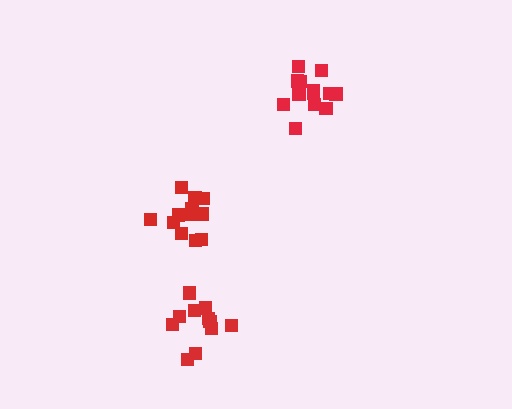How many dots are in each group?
Group 1: 11 dots, Group 2: 13 dots, Group 3: 12 dots (36 total).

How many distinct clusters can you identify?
There are 3 distinct clusters.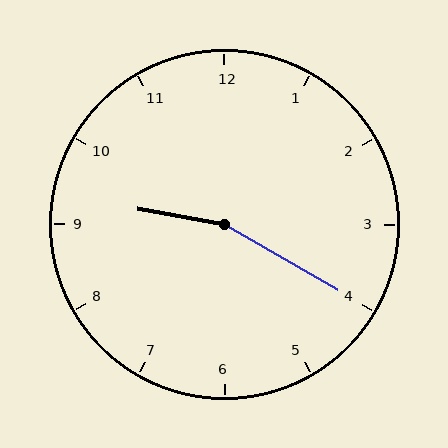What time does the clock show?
9:20.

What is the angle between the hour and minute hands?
Approximately 160 degrees.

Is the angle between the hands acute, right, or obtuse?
It is obtuse.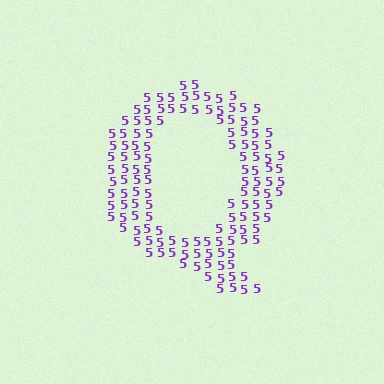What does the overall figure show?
The overall figure shows the letter Q.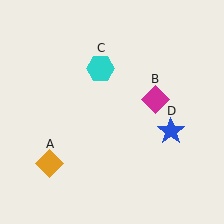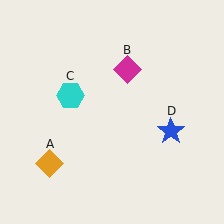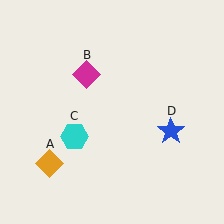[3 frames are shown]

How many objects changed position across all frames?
2 objects changed position: magenta diamond (object B), cyan hexagon (object C).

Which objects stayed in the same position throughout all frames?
Orange diamond (object A) and blue star (object D) remained stationary.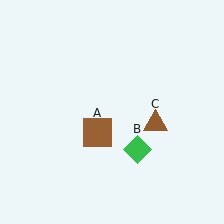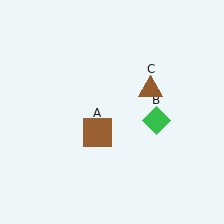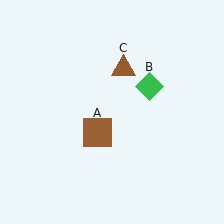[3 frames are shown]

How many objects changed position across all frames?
2 objects changed position: green diamond (object B), brown triangle (object C).